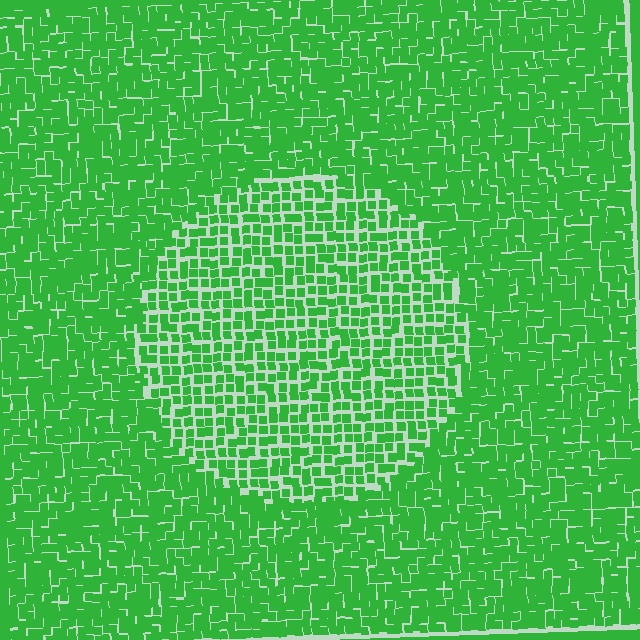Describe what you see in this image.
The image contains small green elements arranged at two different densities. A circle-shaped region is visible where the elements are less densely packed than the surrounding area.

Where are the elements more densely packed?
The elements are more densely packed outside the circle boundary.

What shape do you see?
I see a circle.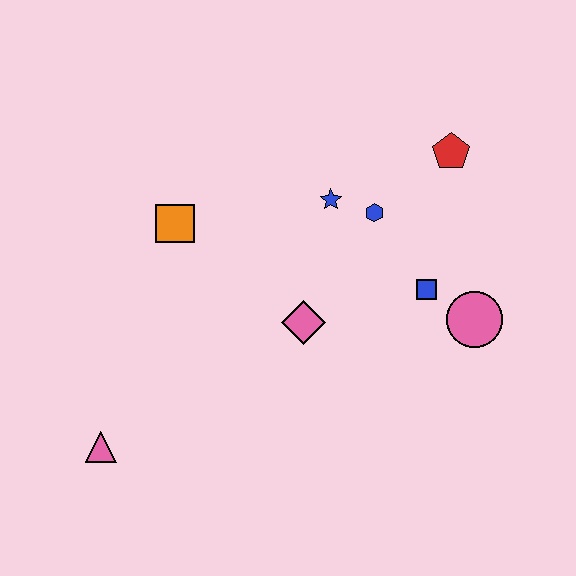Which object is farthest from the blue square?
The pink triangle is farthest from the blue square.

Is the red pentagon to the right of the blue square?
Yes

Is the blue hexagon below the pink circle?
No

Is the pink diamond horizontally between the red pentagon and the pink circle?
No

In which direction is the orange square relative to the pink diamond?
The orange square is to the left of the pink diamond.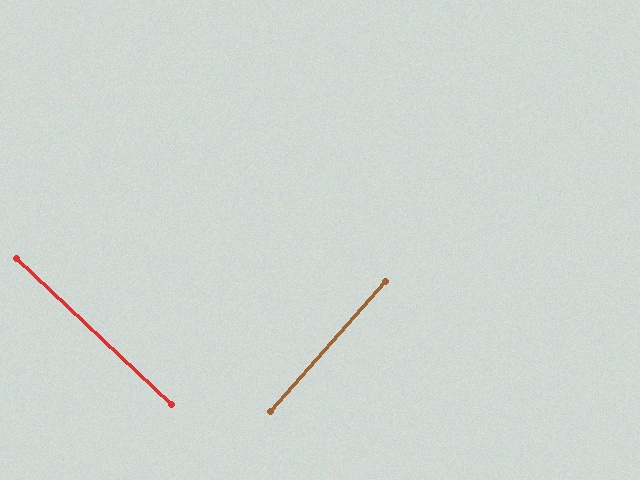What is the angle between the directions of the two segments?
Approximately 88 degrees.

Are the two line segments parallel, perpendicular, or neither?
Perpendicular — they meet at approximately 88°.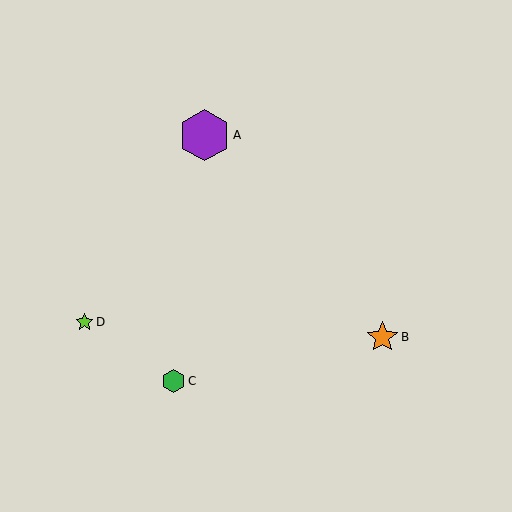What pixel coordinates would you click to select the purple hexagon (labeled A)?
Click at (204, 135) to select the purple hexagon A.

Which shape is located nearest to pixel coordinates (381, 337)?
The orange star (labeled B) at (382, 337) is nearest to that location.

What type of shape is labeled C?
Shape C is a green hexagon.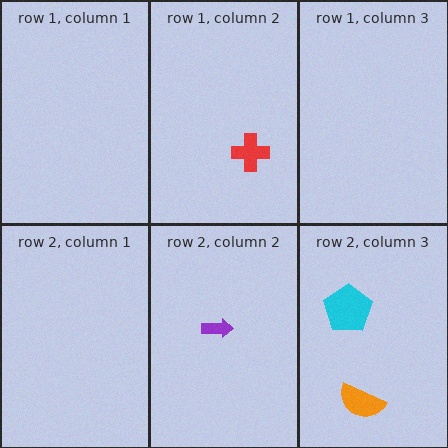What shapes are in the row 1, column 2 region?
The red cross.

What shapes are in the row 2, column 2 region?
The purple arrow.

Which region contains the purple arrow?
The row 2, column 2 region.